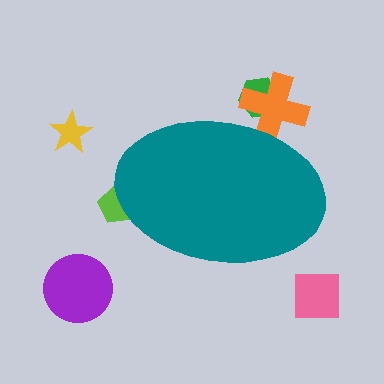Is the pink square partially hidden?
No, the pink square is fully visible.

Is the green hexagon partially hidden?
Yes, the green hexagon is partially hidden behind the teal ellipse.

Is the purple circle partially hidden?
No, the purple circle is fully visible.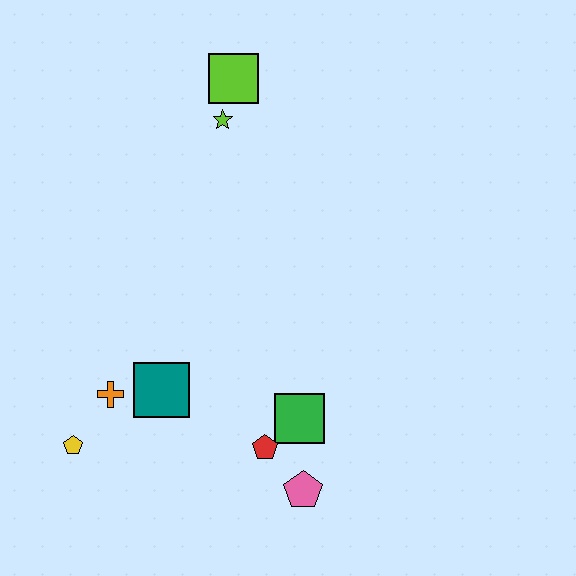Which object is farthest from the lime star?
The pink pentagon is farthest from the lime star.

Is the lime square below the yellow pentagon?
No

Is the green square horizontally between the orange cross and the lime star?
No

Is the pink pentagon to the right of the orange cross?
Yes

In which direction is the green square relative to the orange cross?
The green square is to the right of the orange cross.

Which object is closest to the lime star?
The lime square is closest to the lime star.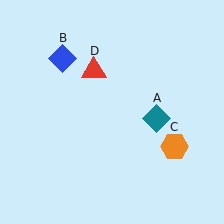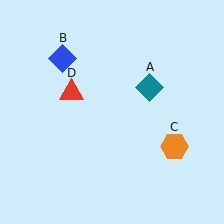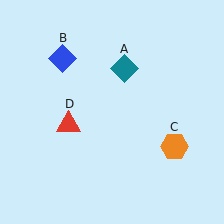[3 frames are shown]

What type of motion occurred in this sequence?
The teal diamond (object A), red triangle (object D) rotated counterclockwise around the center of the scene.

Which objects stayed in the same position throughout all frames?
Blue diamond (object B) and orange hexagon (object C) remained stationary.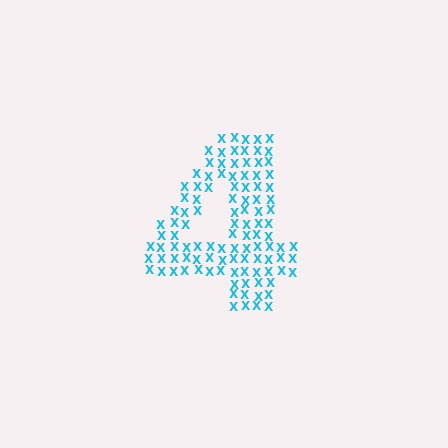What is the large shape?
The large shape is the digit 4.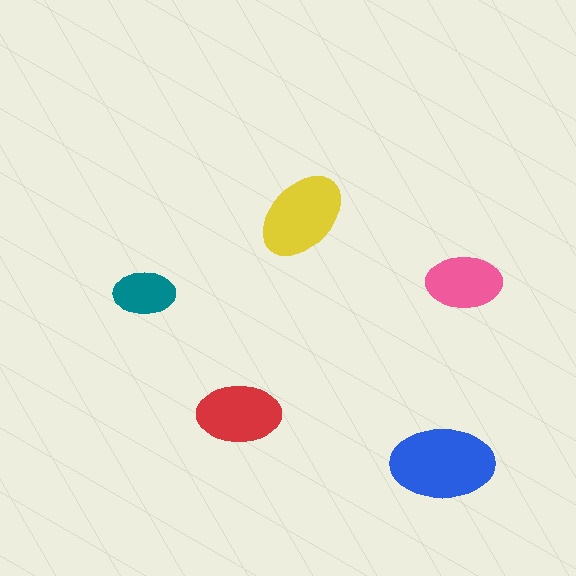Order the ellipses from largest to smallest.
the blue one, the yellow one, the red one, the pink one, the teal one.